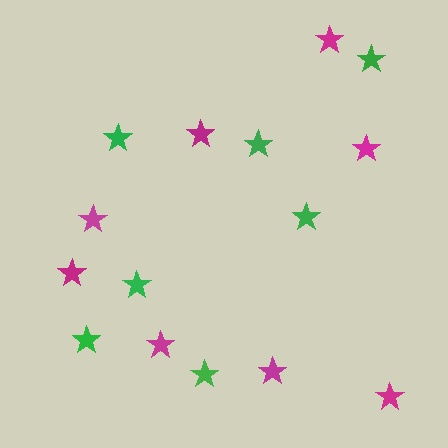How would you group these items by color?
There are 2 groups: one group of green stars (7) and one group of magenta stars (8).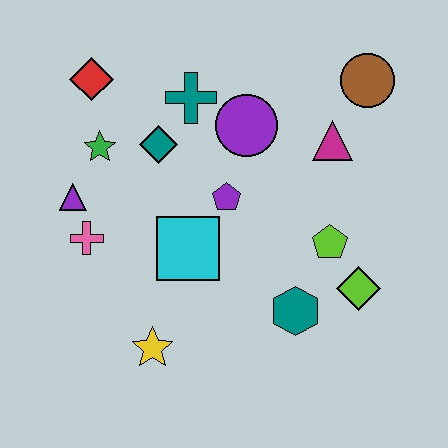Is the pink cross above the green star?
No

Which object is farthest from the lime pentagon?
The red diamond is farthest from the lime pentagon.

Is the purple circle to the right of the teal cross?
Yes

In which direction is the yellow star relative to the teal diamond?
The yellow star is below the teal diamond.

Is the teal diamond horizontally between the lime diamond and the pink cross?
Yes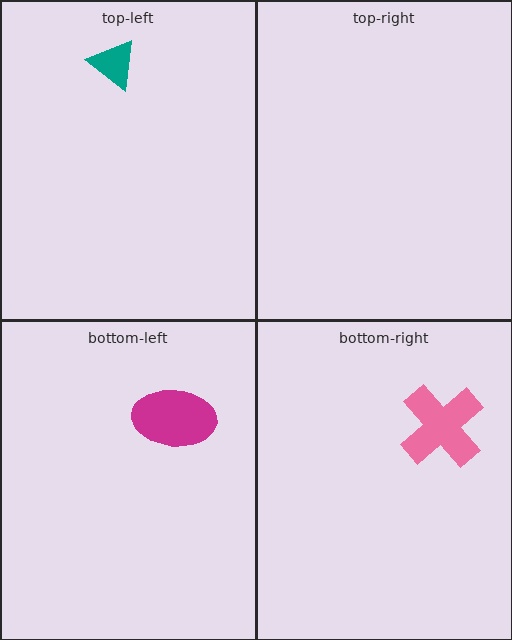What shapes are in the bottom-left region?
The magenta ellipse.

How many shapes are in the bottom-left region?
1.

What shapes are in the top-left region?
The teal triangle.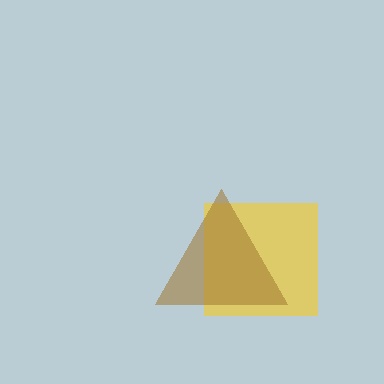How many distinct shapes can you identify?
There are 2 distinct shapes: a yellow square, a brown triangle.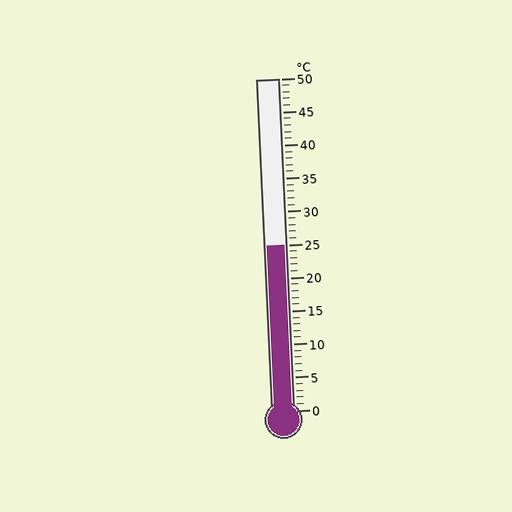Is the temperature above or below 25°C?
The temperature is at 25°C.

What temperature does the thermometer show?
The thermometer shows approximately 25°C.